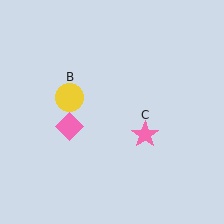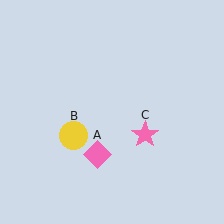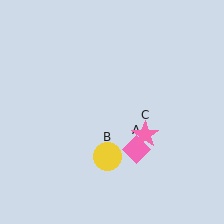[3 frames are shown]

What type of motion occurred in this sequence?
The pink diamond (object A), yellow circle (object B) rotated counterclockwise around the center of the scene.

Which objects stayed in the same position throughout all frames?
Pink star (object C) remained stationary.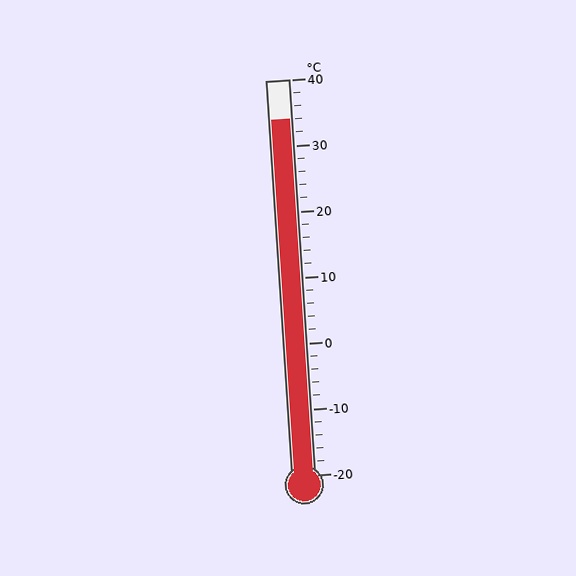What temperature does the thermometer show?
The thermometer shows approximately 34°C.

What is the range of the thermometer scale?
The thermometer scale ranges from -20°C to 40°C.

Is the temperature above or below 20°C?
The temperature is above 20°C.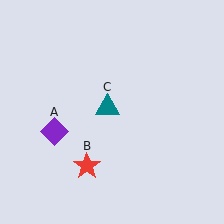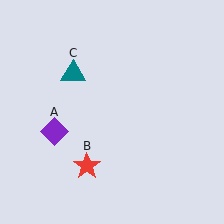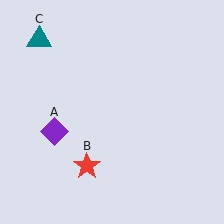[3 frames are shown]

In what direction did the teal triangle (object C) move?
The teal triangle (object C) moved up and to the left.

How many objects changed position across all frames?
1 object changed position: teal triangle (object C).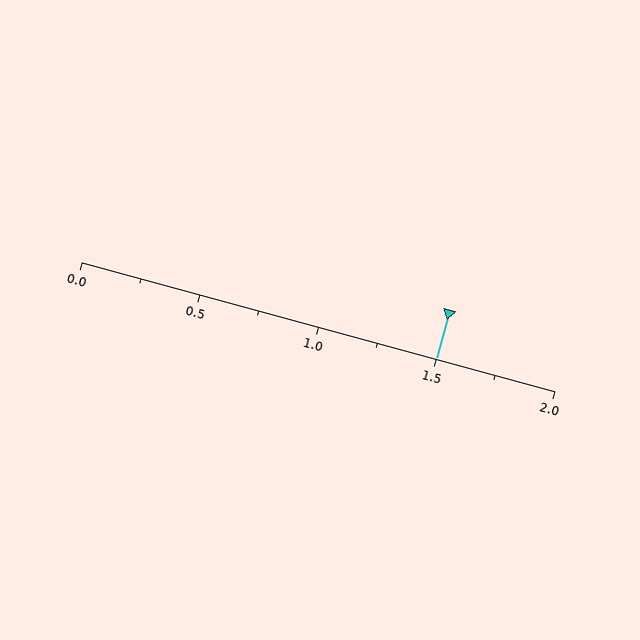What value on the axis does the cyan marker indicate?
The marker indicates approximately 1.5.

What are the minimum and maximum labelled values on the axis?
The axis runs from 0.0 to 2.0.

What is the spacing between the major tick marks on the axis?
The major ticks are spaced 0.5 apart.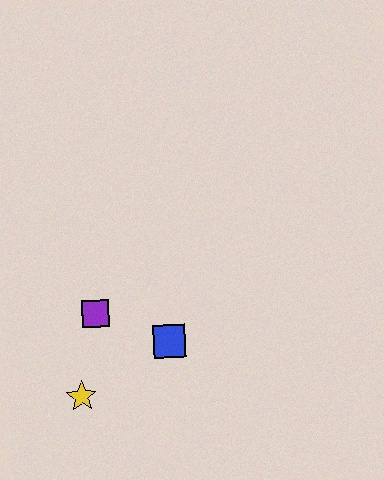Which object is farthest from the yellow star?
The blue square is farthest from the yellow star.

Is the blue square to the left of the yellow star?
No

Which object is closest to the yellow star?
The purple square is closest to the yellow star.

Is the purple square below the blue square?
No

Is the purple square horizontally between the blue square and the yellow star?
Yes